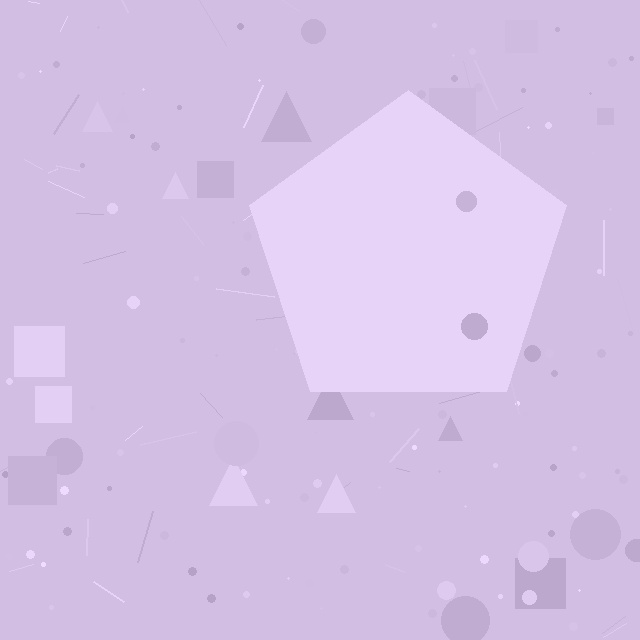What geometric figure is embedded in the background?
A pentagon is embedded in the background.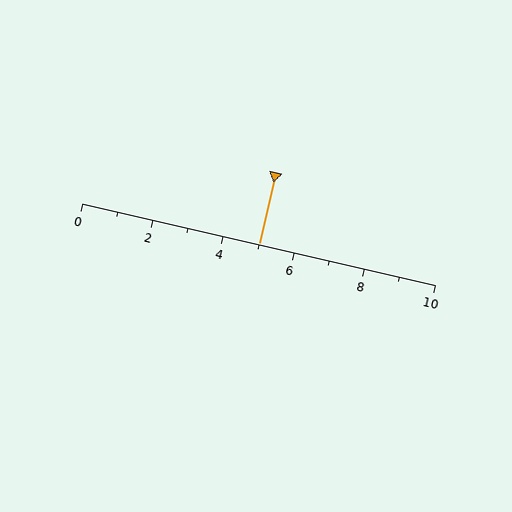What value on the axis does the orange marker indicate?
The marker indicates approximately 5.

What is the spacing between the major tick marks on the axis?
The major ticks are spaced 2 apart.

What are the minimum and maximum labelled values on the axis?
The axis runs from 0 to 10.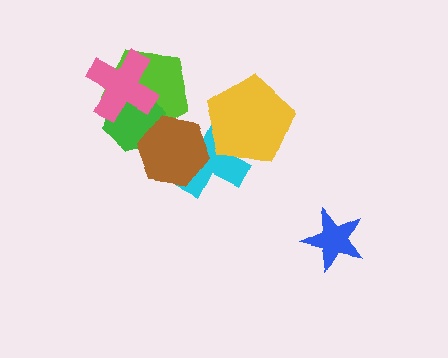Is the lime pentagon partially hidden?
Yes, it is partially covered by another shape.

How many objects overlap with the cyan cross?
2 objects overlap with the cyan cross.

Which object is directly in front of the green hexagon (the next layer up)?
The pink cross is directly in front of the green hexagon.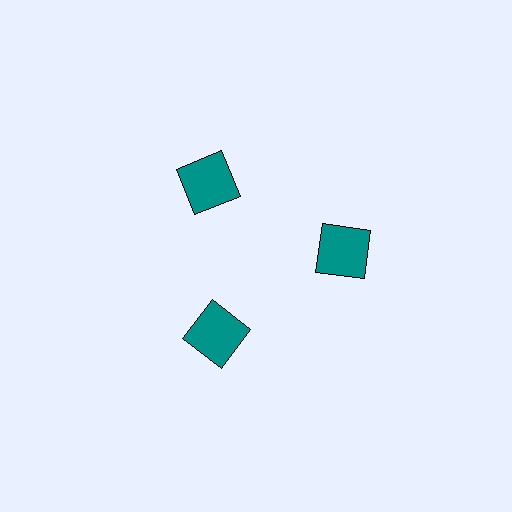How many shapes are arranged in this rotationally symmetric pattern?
There are 3 shapes, arranged in 3 groups of 1.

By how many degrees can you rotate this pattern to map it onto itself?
The pattern maps onto itself every 120 degrees of rotation.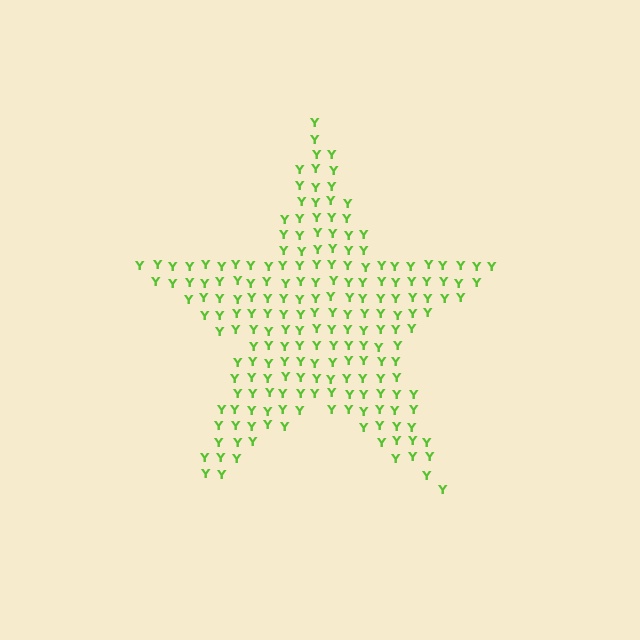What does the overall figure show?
The overall figure shows a star.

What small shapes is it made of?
It is made of small letter Y's.